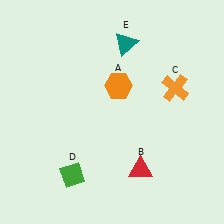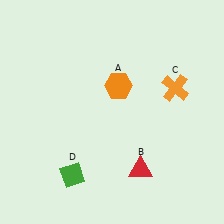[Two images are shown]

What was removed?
The teal triangle (E) was removed in Image 2.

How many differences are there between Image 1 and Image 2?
There is 1 difference between the two images.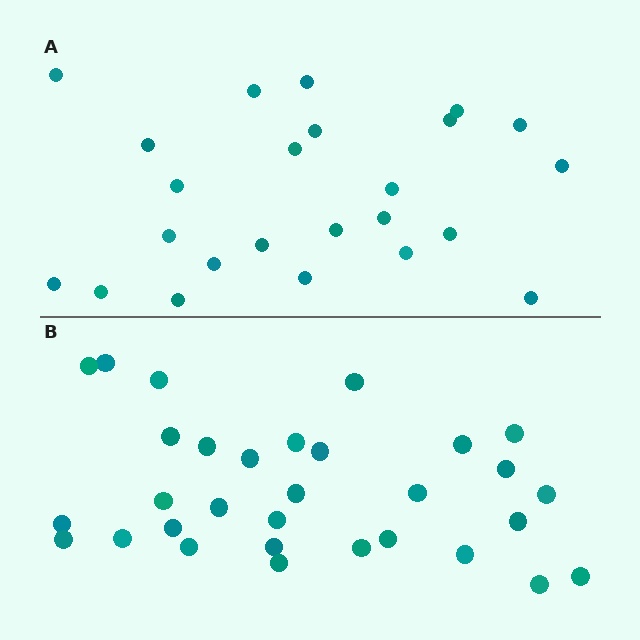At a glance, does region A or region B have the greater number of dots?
Region B (the bottom region) has more dots.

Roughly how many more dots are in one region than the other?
Region B has roughly 8 or so more dots than region A.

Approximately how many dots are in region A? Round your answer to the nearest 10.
About 20 dots. (The exact count is 24, which rounds to 20.)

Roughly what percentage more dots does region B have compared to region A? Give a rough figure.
About 30% more.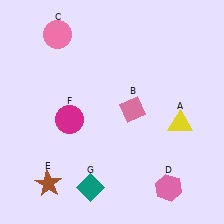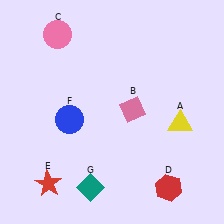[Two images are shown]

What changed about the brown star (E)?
In Image 1, E is brown. In Image 2, it changed to red.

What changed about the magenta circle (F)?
In Image 1, F is magenta. In Image 2, it changed to blue.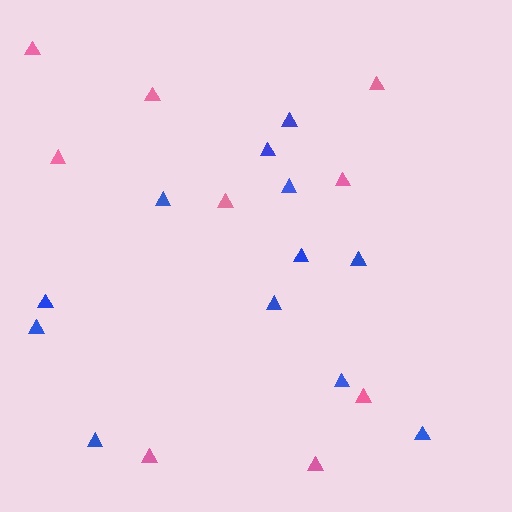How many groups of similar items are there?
There are 2 groups: one group of blue triangles (12) and one group of pink triangles (9).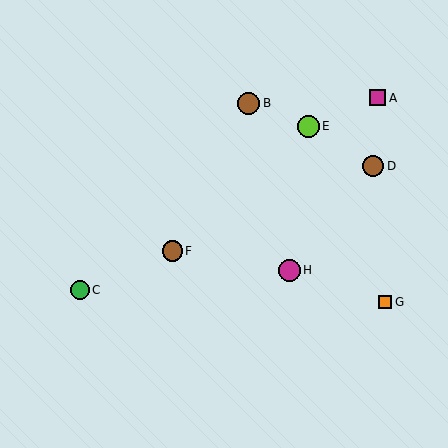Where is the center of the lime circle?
The center of the lime circle is at (308, 126).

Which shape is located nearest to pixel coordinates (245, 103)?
The brown circle (labeled B) at (249, 103) is nearest to that location.